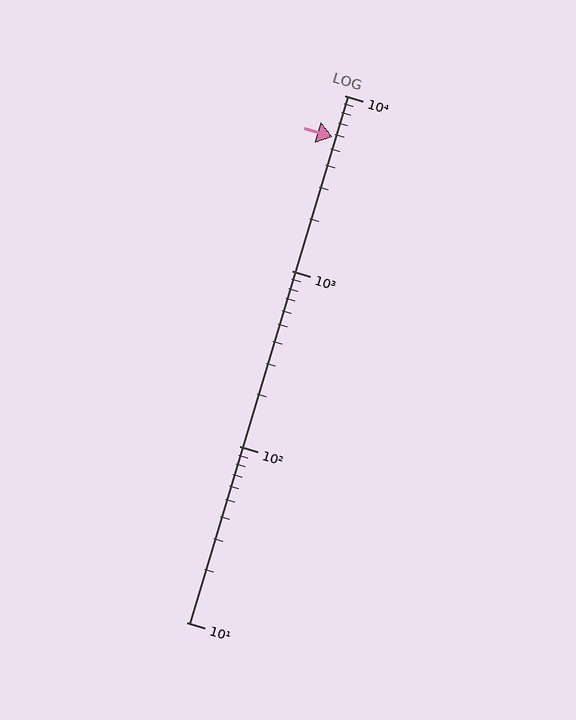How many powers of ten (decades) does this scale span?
The scale spans 3 decades, from 10 to 10000.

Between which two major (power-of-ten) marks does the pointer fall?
The pointer is between 1000 and 10000.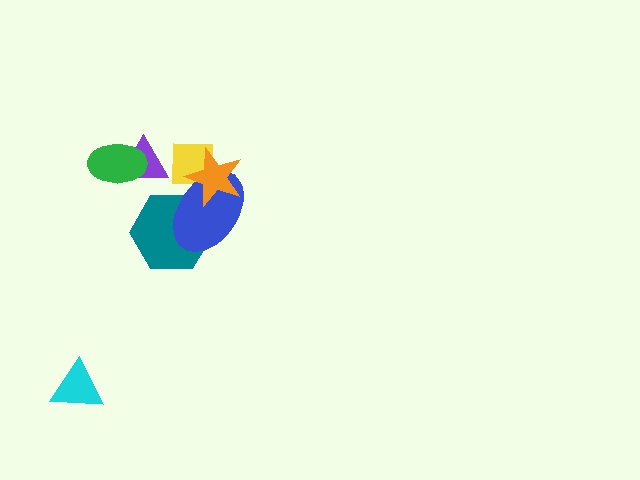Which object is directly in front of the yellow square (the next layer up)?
The blue ellipse is directly in front of the yellow square.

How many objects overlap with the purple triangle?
2 objects overlap with the purple triangle.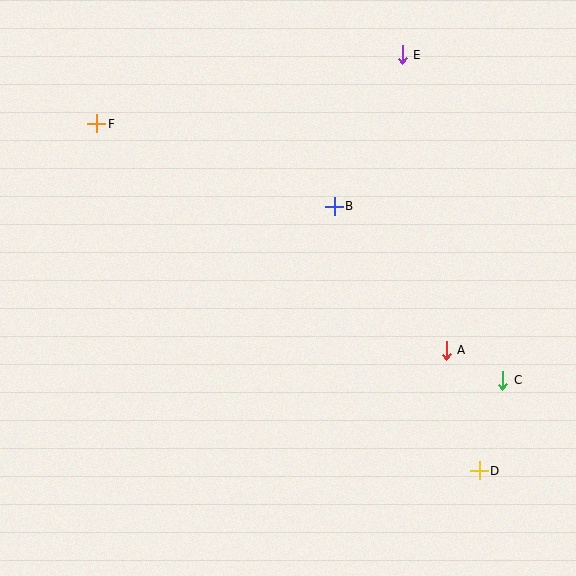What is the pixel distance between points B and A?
The distance between B and A is 182 pixels.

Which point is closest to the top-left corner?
Point F is closest to the top-left corner.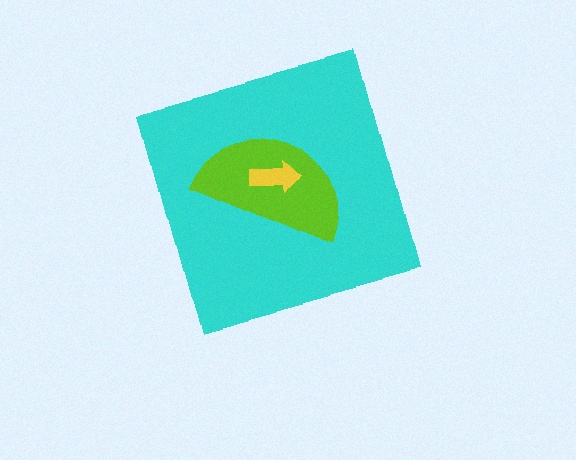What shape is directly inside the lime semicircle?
The yellow arrow.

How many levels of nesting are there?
3.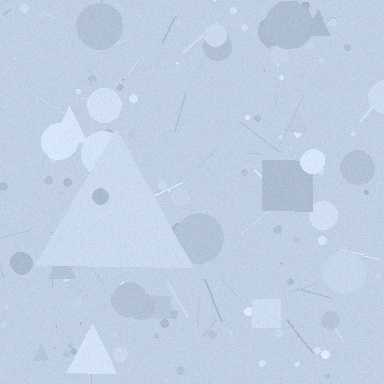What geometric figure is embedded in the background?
A triangle is embedded in the background.